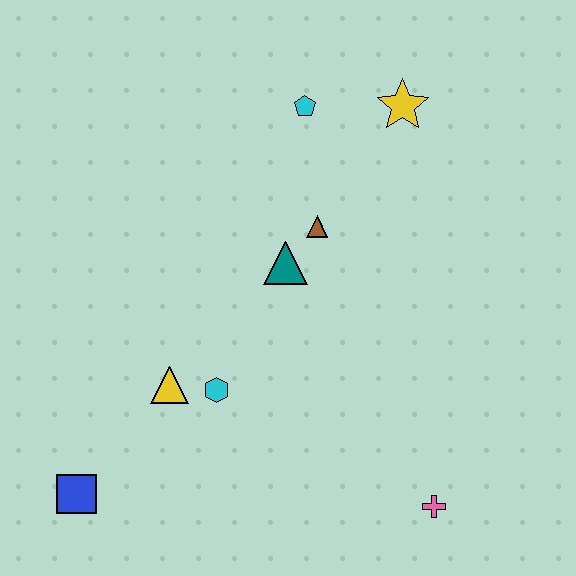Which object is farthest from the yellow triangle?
The yellow star is farthest from the yellow triangle.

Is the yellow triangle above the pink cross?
Yes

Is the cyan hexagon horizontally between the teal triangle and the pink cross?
No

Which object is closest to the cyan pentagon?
The yellow star is closest to the cyan pentagon.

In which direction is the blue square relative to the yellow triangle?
The blue square is below the yellow triangle.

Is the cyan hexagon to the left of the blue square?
No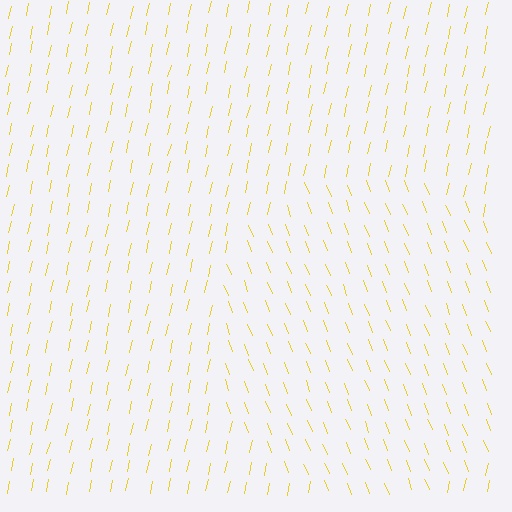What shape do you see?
I see a circle.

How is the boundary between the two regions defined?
The boundary is defined purely by a change in line orientation (approximately 34 degrees difference). All lines are the same color and thickness.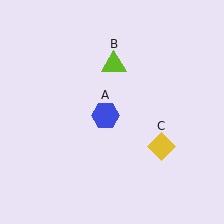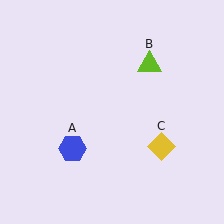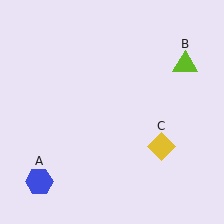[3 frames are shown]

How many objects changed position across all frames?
2 objects changed position: blue hexagon (object A), lime triangle (object B).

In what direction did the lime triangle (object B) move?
The lime triangle (object B) moved right.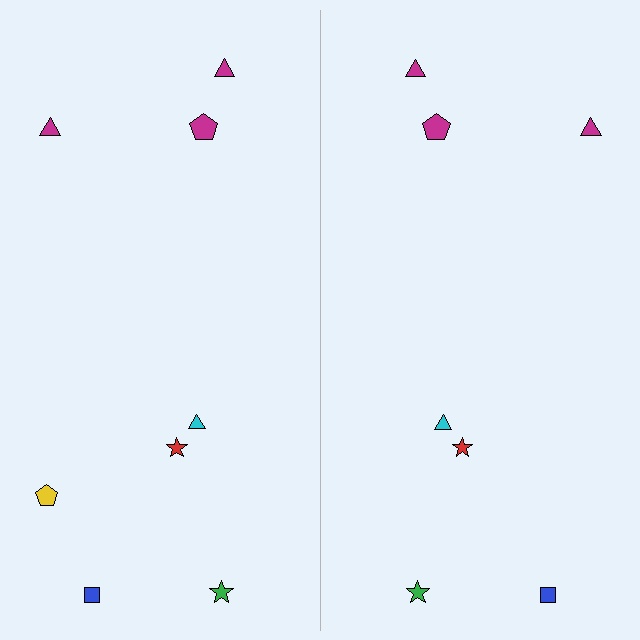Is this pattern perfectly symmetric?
No, the pattern is not perfectly symmetric. A yellow pentagon is missing from the right side.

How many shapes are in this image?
There are 15 shapes in this image.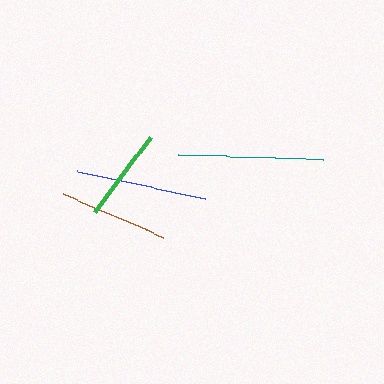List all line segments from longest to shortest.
From longest to shortest: teal, blue, brown, green.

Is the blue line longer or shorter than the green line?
The blue line is longer than the green line.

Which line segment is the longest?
The teal line is the longest at approximately 145 pixels.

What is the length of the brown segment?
The brown segment is approximately 109 pixels long.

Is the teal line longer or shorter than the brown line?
The teal line is longer than the brown line.